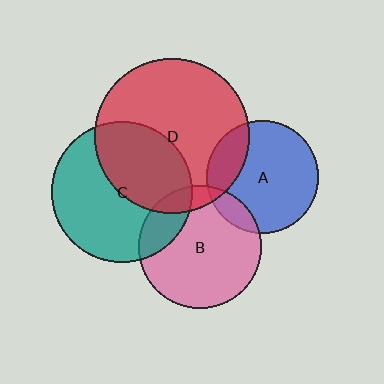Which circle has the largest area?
Circle D (red).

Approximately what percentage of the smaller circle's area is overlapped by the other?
Approximately 20%.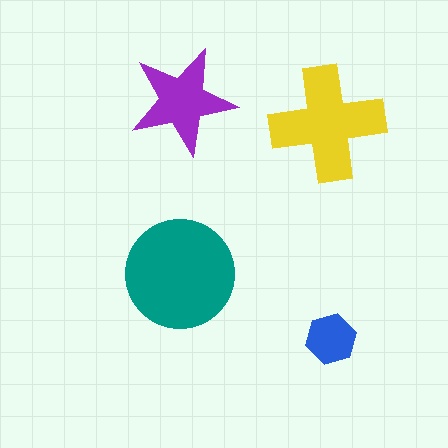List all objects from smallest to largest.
The blue hexagon, the purple star, the yellow cross, the teal circle.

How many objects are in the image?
There are 4 objects in the image.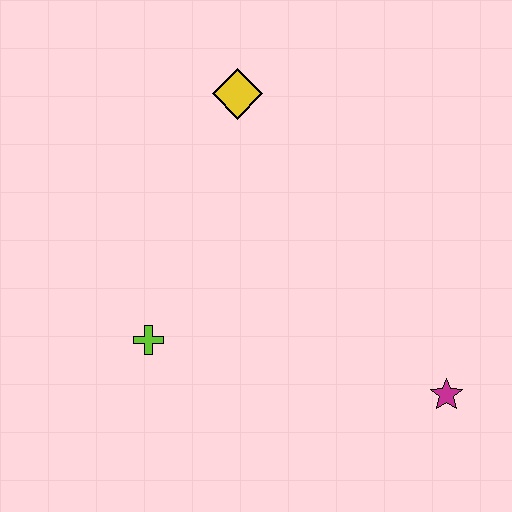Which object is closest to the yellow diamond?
The lime cross is closest to the yellow diamond.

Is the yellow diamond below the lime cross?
No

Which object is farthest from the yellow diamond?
The magenta star is farthest from the yellow diamond.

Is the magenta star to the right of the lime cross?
Yes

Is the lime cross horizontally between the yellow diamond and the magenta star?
No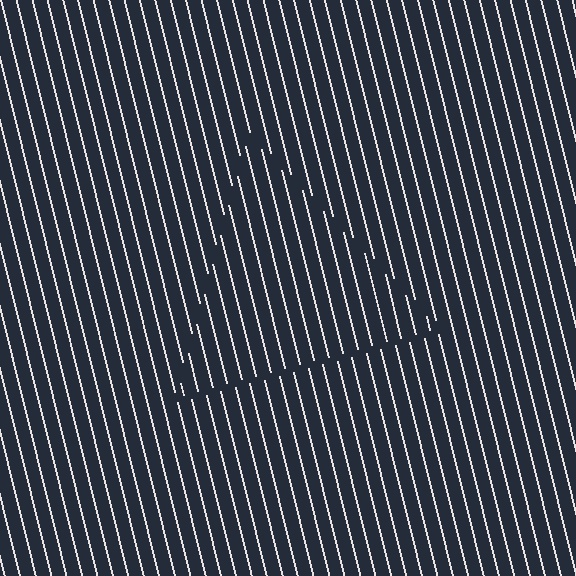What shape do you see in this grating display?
An illusory triangle. The interior of the shape contains the same grating, shifted by half a period — the contour is defined by the phase discontinuity where line-ends from the inner and outer gratings abut.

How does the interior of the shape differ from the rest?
The interior of the shape contains the same grating, shifted by half a period — the contour is defined by the phase discontinuity where line-ends from the inner and outer gratings abut.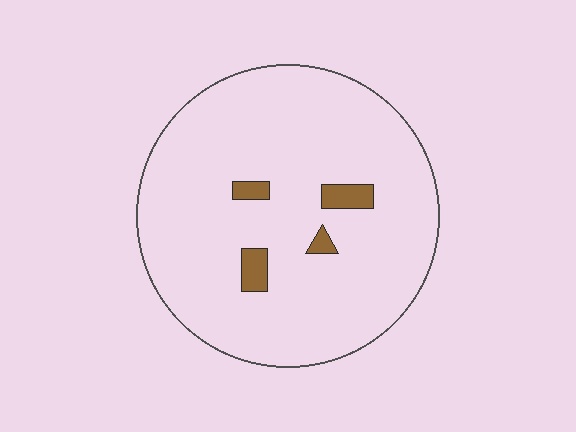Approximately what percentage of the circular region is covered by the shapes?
Approximately 5%.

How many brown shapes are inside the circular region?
4.